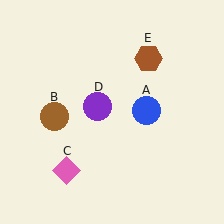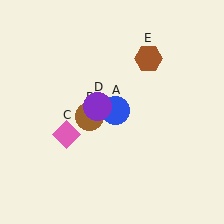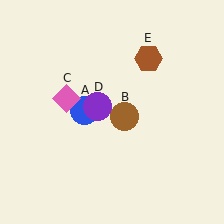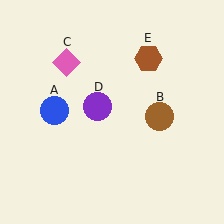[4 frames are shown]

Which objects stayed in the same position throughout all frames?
Purple circle (object D) and brown hexagon (object E) remained stationary.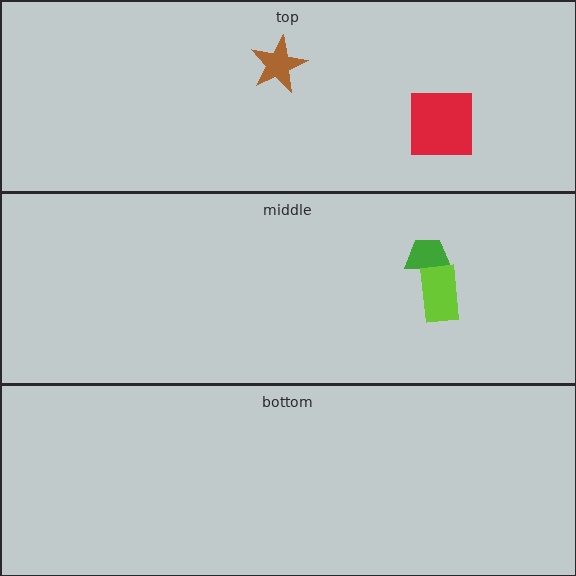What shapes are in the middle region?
The green trapezoid, the lime rectangle.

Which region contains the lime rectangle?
The middle region.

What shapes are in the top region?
The red square, the brown star.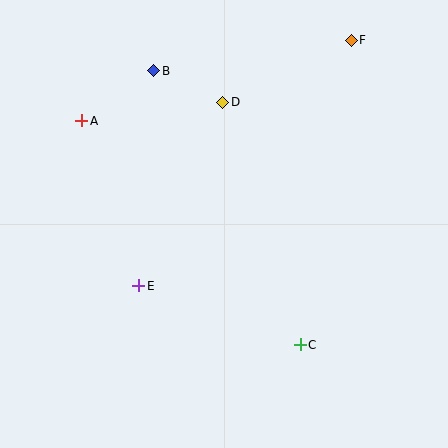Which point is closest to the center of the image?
Point E at (139, 286) is closest to the center.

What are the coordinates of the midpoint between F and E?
The midpoint between F and E is at (245, 163).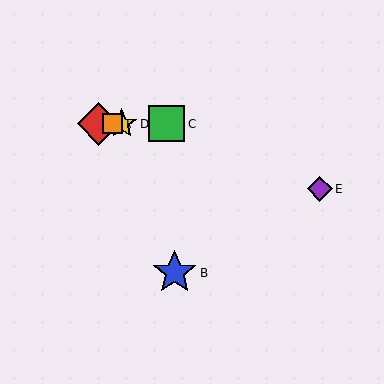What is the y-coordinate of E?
Object E is at y≈189.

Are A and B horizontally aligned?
No, A is at y≈124 and B is at y≈273.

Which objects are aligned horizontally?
Objects A, C, D, F are aligned horizontally.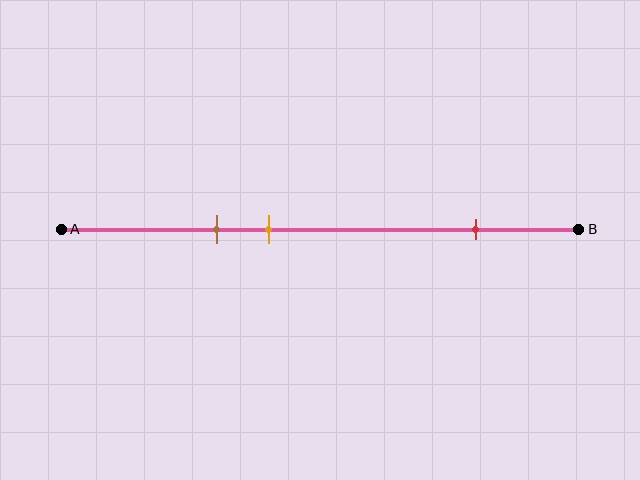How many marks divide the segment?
There are 3 marks dividing the segment.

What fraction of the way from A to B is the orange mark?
The orange mark is approximately 40% (0.4) of the way from A to B.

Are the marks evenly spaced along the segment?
No, the marks are not evenly spaced.